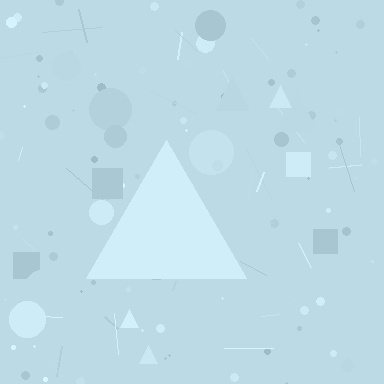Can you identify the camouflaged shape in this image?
The camouflaged shape is a triangle.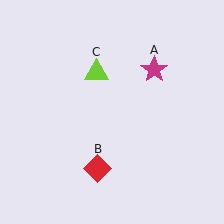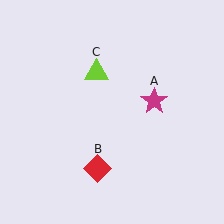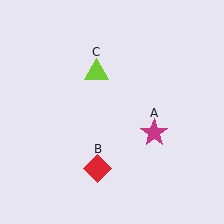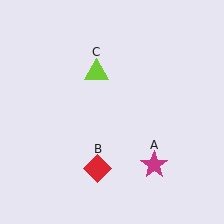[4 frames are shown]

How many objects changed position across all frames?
1 object changed position: magenta star (object A).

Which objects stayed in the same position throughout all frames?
Red diamond (object B) and lime triangle (object C) remained stationary.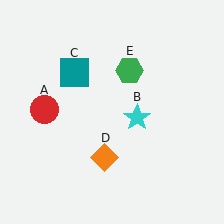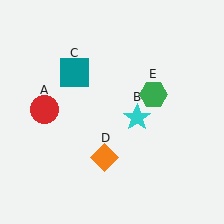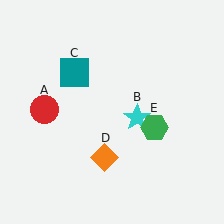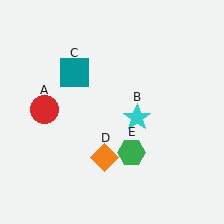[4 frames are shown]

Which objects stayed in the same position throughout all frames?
Red circle (object A) and cyan star (object B) and teal square (object C) and orange diamond (object D) remained stationary.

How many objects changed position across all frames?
1 object changed position: green hexagon (object E).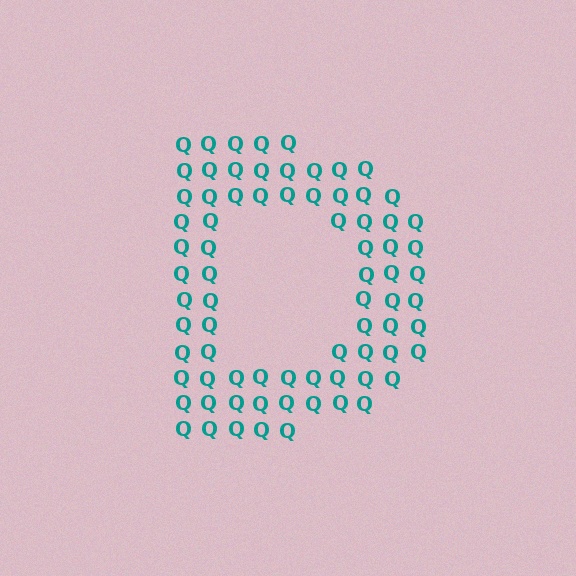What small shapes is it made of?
It is made of small letter Q's.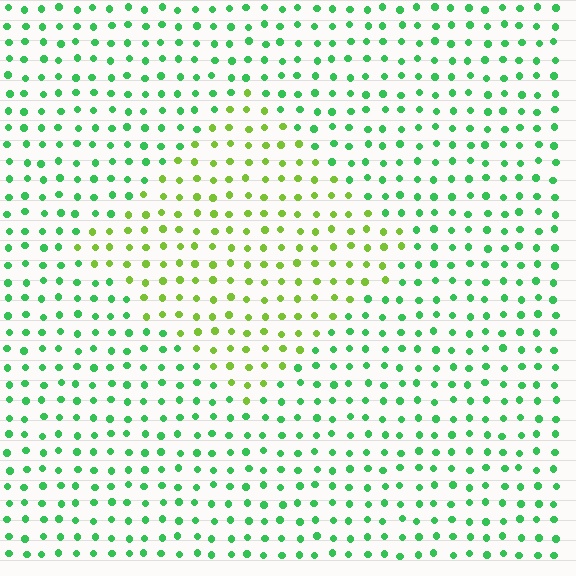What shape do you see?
I see a diamond.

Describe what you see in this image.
The image is filled with small green elements in a uniform arrangement. A diamond-shaped region is visible where the elements are tinted to a slightly different hue, forming a subtle color boundary.